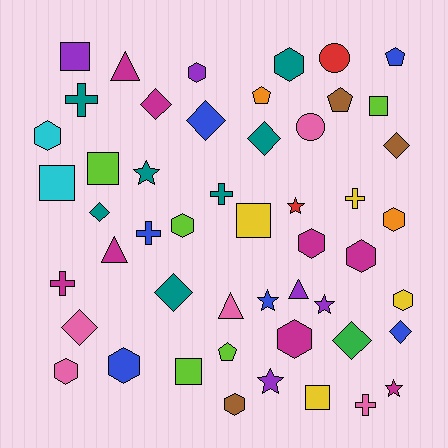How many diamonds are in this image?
There are 9 diamonds.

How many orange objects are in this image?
There are 2 orange objects.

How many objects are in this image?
There are 50 objects.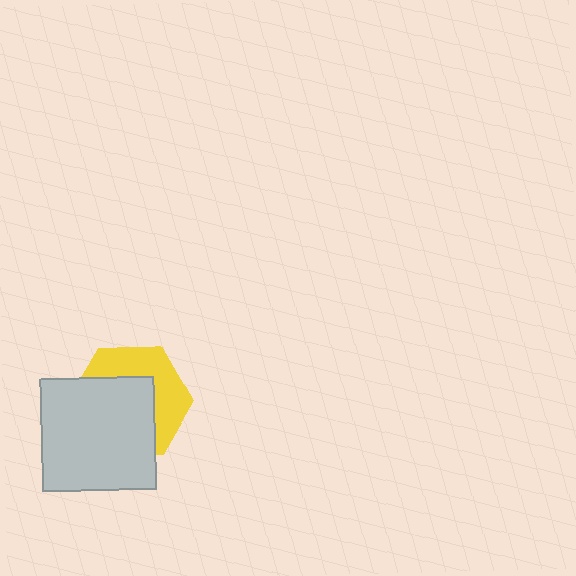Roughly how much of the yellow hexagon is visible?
A small part of it is visible (roughly 42%).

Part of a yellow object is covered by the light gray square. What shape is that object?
It is a hexagon.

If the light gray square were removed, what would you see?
You would see the complete yellow hexagon.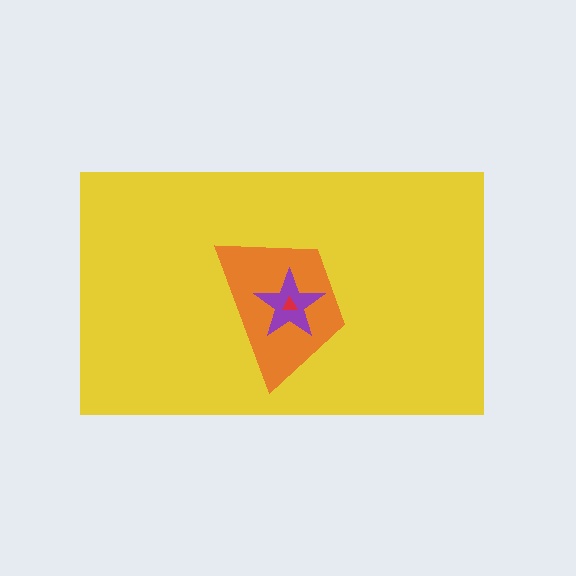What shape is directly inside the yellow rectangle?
The orange trapezoid.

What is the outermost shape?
The yellow rectangle.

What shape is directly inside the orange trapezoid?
The purple star.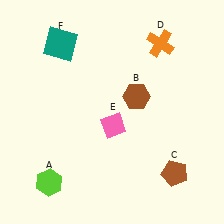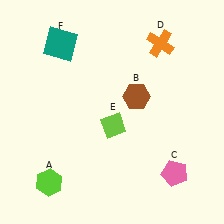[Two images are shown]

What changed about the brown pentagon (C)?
In Image 1, C is brown. In Image 2, it changed to pink.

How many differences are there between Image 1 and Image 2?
There are 2 differences between the two images.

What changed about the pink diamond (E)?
In Image 1, E is pink. In Image 2, it changed to lime.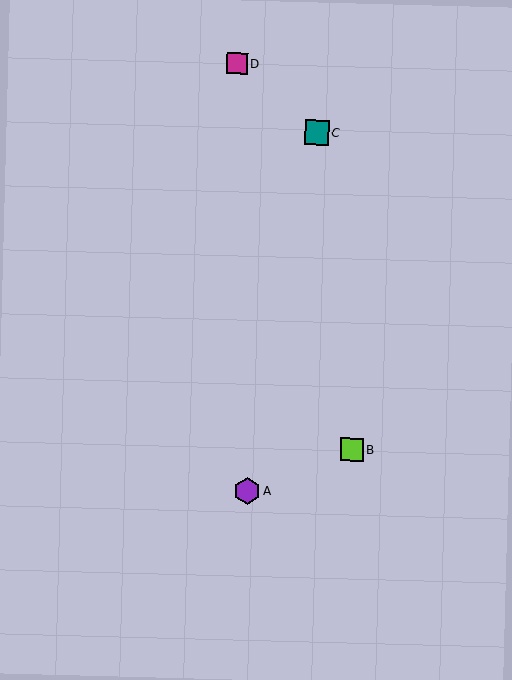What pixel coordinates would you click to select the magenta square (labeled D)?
Click at (237, 64) to select the magenta square D.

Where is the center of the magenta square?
The center of the magenta square is at (237, 64).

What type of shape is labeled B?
Shape B is a lime square.